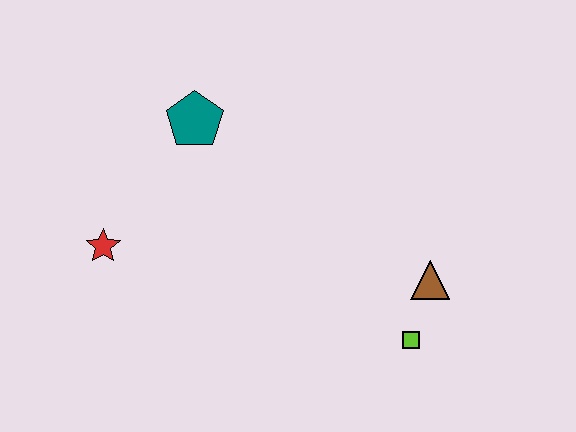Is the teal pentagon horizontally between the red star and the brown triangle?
Yes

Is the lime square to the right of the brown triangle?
No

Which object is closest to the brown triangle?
The lime square is closest to the brown triangle.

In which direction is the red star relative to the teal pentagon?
The red star is below the teal pentagon.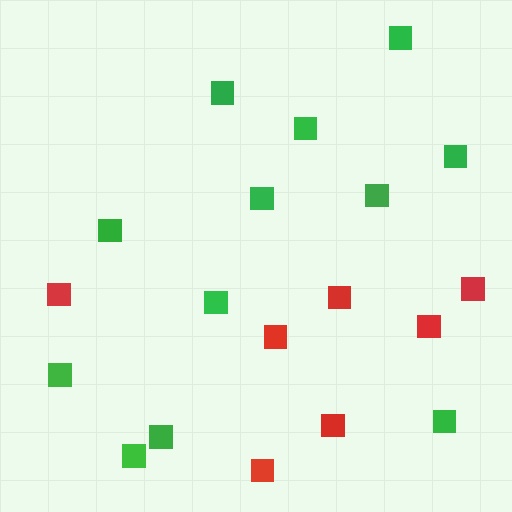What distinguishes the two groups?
There are 2 groups: one group of green squares (12) and one group of red squares (7).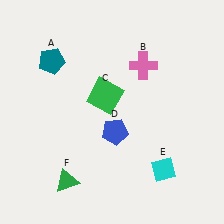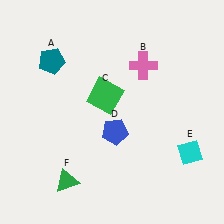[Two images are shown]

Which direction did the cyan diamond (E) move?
The cyan diamond (E) moved right.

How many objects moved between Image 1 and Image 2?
1 object moved between the two images.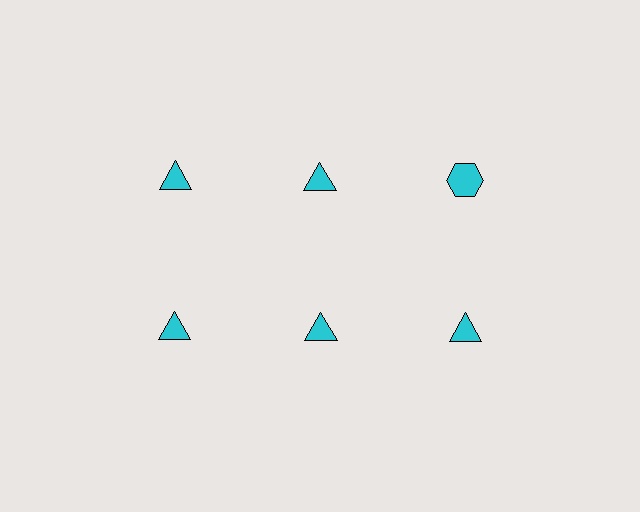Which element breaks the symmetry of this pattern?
The cyan hexagon in the top row, center column breaks the symmetry. All other shapes are cyan triangles.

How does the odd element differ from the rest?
It has a different shape: hexagon instead of triangle.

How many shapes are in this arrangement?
There are 6 shapes arranged in a grid pattern.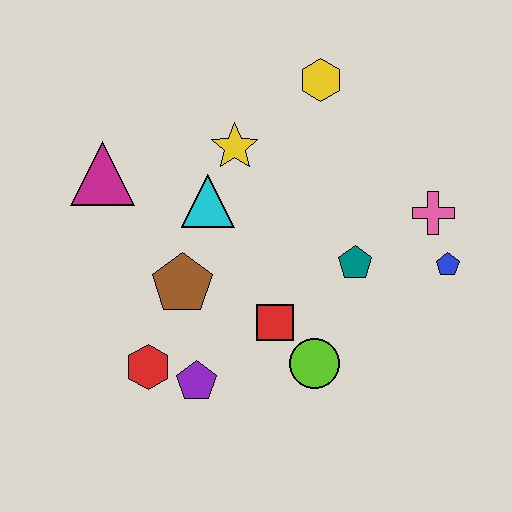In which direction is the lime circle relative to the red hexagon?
The lime circle is to the right of the red hexagon.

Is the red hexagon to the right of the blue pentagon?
No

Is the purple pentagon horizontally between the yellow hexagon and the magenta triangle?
Yes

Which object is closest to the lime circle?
The red square is closest to the lime circle.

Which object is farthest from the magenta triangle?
The blue pentagon is farthest from the magenta triangle.